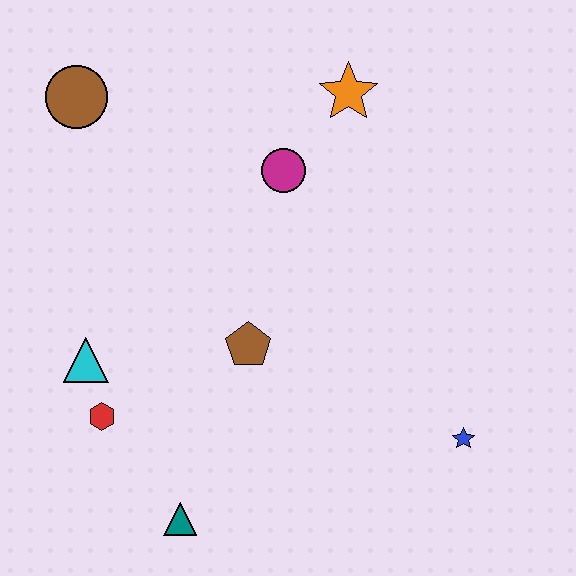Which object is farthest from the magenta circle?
The teal triangle is farthest from the magenta circle.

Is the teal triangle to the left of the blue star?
Yes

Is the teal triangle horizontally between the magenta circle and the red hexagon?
Yes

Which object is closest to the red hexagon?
The cyan triangle is closest to the red hexagon.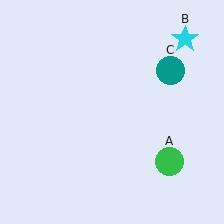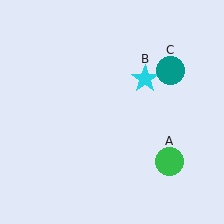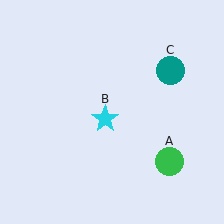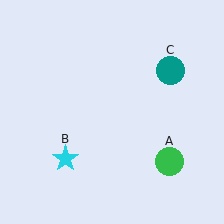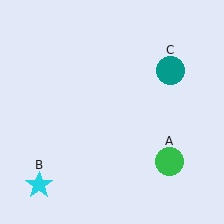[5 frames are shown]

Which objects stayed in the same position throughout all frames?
Green circle (object A) and teal circle (object C) remained stationary.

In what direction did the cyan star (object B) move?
The cyan star (object B) moved down and to the left.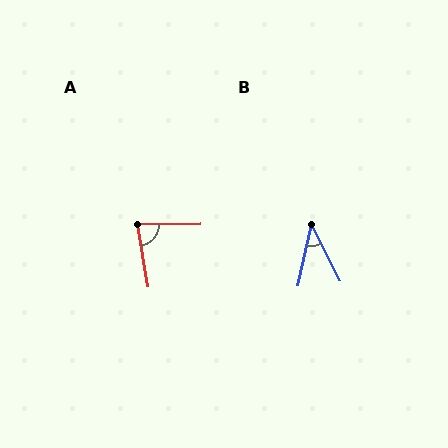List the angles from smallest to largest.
B (39°), A (81°).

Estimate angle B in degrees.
Approximately 39 degrees.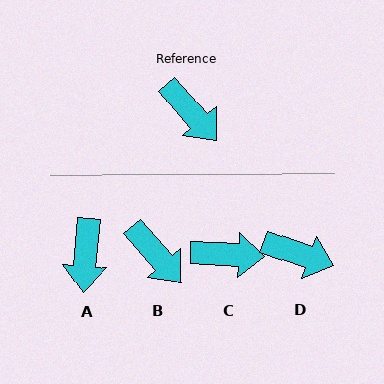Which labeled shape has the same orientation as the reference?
B.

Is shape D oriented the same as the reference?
No, it is off by about 30 degrees.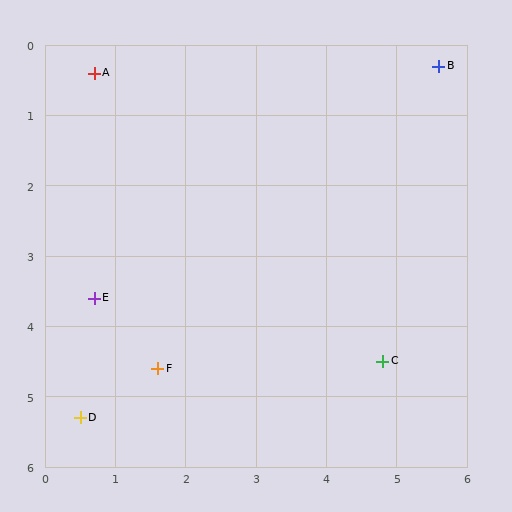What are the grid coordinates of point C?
Point C is at approximately (4.8, 4.5).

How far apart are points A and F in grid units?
Points A and F are about 4.3 grid units apart.